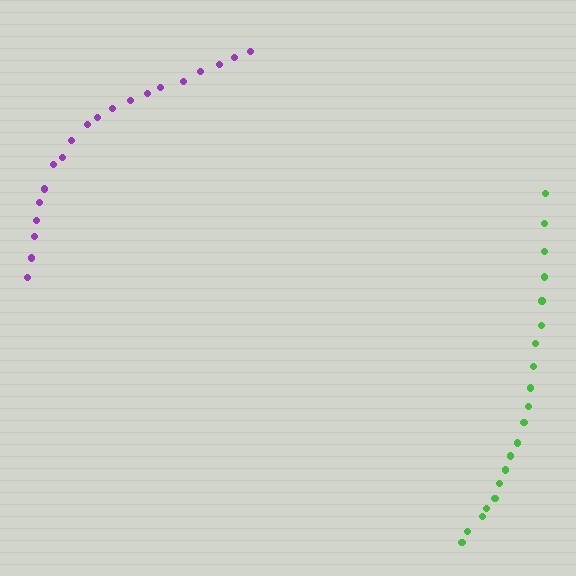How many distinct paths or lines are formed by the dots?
There are 2 distinct paths.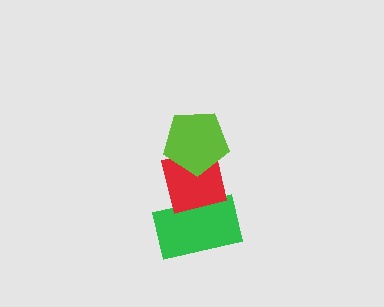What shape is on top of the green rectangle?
The red square is on top of the green rectangle.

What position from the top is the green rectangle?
The green rectangle is 3rd from the top.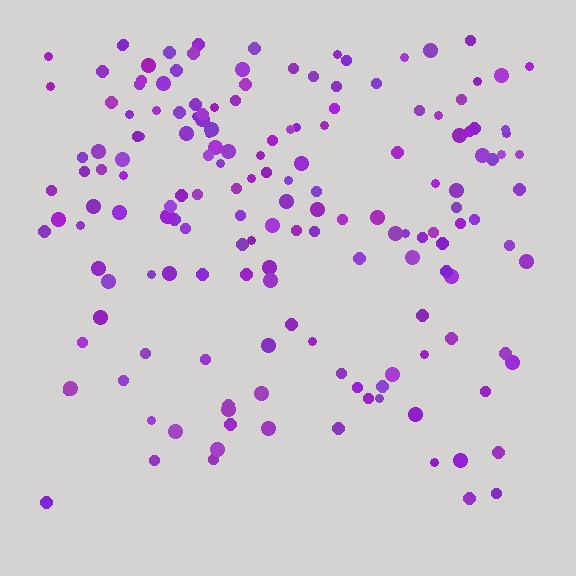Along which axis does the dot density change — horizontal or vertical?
Vertical.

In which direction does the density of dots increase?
From bottom to top, with the top side densest.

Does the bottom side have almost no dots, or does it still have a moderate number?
Still a moderate number, just noticeably fewer than the top.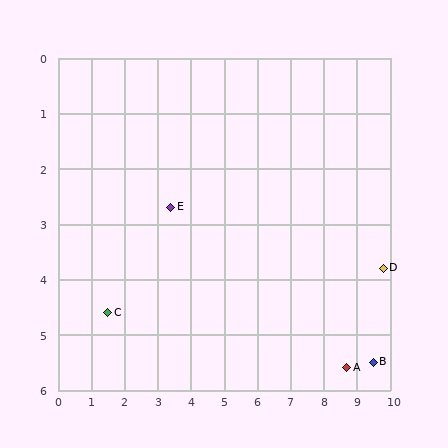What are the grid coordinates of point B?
Point B is at approximately (9.5, 5.5).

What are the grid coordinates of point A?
Point A is at approximately (8.7, 5.6).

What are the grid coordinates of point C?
Point C is at approximately (1.5, 4.6).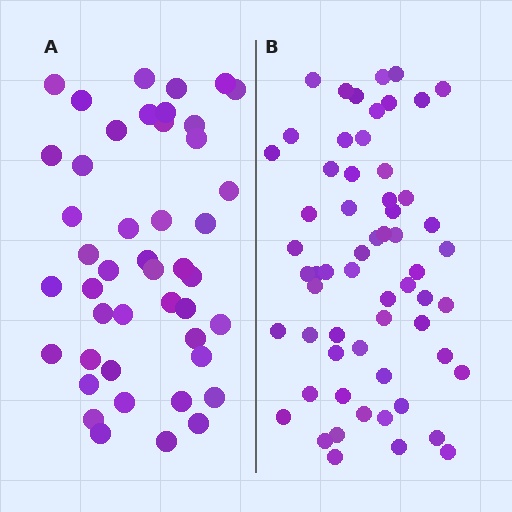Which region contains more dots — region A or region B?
Region B (the right region) has more dots.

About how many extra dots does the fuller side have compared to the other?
Region B has approximately 15 more dots than region A.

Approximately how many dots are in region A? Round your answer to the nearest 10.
About 40 dots. (The exact count is 45, which rounds to 40.)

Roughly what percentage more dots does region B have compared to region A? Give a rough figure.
About 35% more.